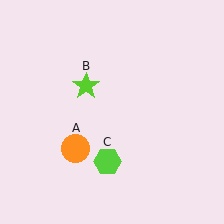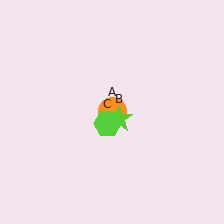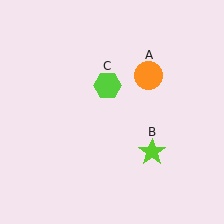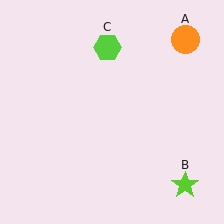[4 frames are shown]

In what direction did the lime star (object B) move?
The lime star (object B) moved down and to the right.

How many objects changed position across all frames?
3 objects changed position: orange circle (object A), lime star (object B), lime hexagon (object C).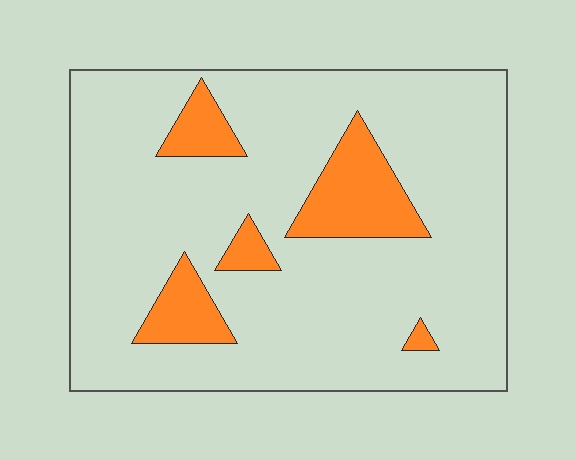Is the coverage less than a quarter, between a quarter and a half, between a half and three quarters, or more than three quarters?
Less than a quarter.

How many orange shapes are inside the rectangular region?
5.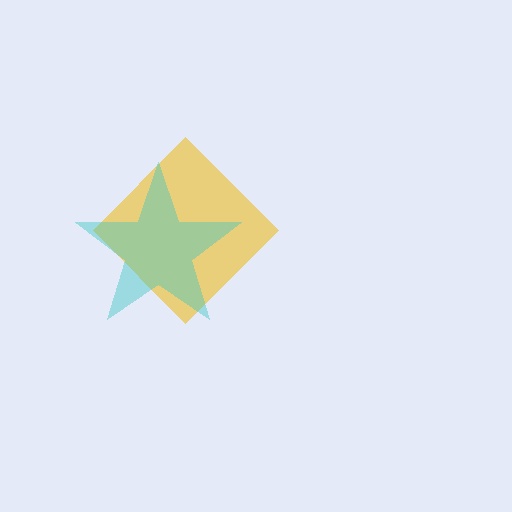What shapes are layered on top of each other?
The layered shapes are: a yellow diamond, a cyan star.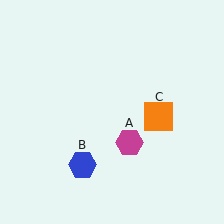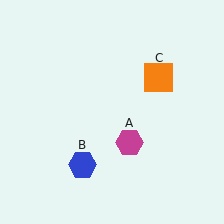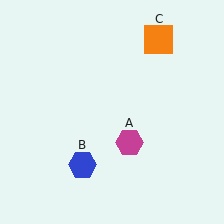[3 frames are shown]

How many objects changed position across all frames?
1 object changed position: orange square (object C).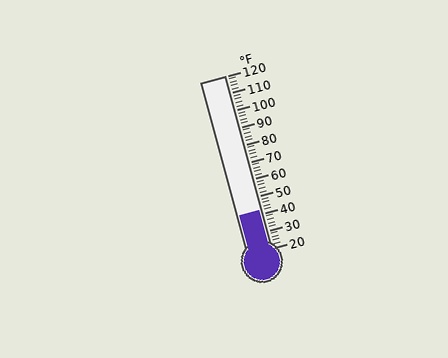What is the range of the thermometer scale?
The thermometer scale ranges from 20°F to 120°F.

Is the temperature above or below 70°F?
The temperature is below 70°F.